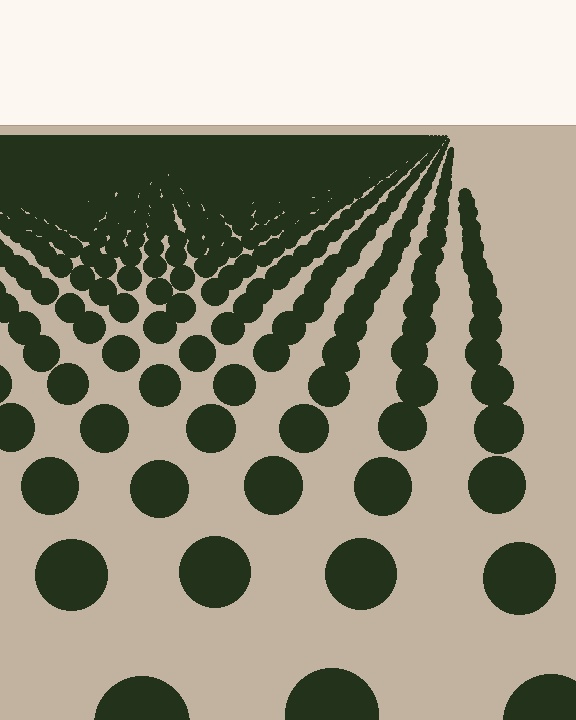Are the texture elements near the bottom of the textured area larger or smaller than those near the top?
Larger. Near the bottom, elements are closer to the viewer and appear at a bigger on-screen size.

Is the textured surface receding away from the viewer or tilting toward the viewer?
The surface is receding away from the viewer. Texture elements get smaller and denser toward the top.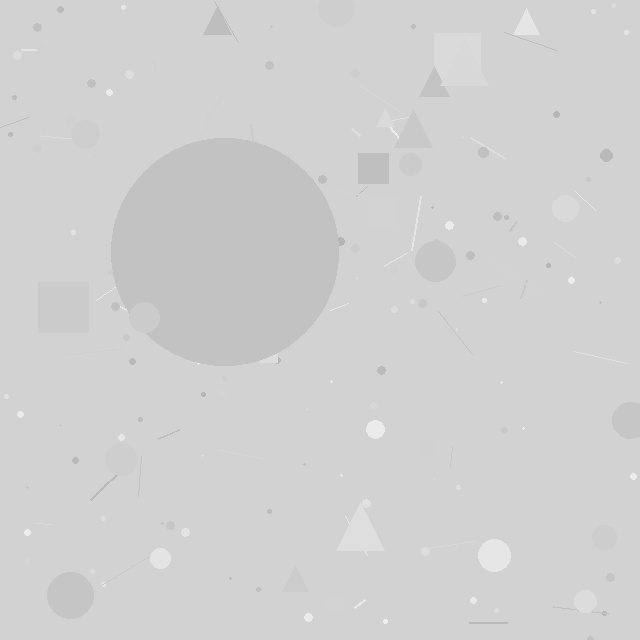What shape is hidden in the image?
A circle is hidden in the image.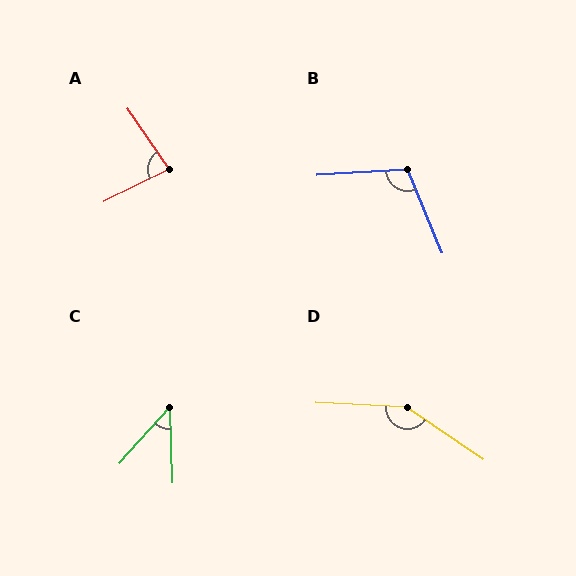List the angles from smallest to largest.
C (44°), A (82°), B (109°), D (148°).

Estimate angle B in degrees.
Approximately 109 degrees.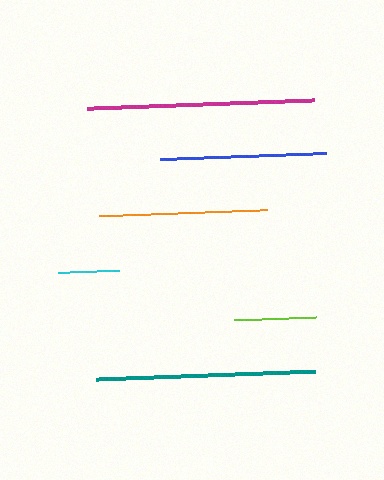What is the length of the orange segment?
The orange segment is approximately 167 pixels long.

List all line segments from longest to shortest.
From longest to shortest: magenta, teal, orange, blue, lime, cyan.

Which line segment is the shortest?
The cyan line is the shortest at approximately 61 pixels.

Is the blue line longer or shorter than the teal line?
The teal line is longer than the blue line.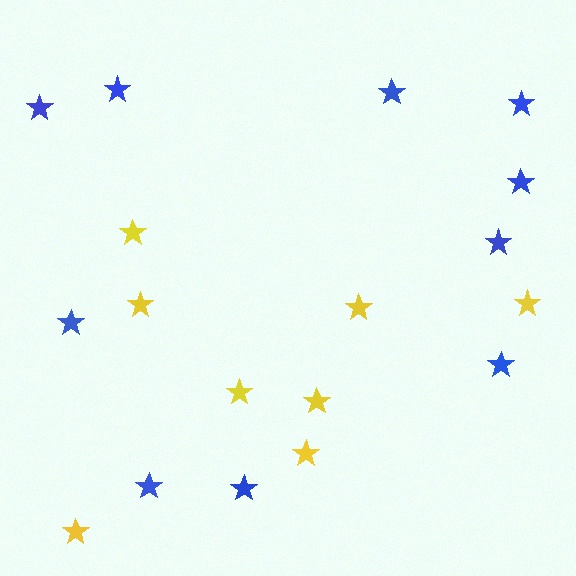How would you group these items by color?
There are 2 groups: one group of yellow stars (8) and one group of blue stars (10).